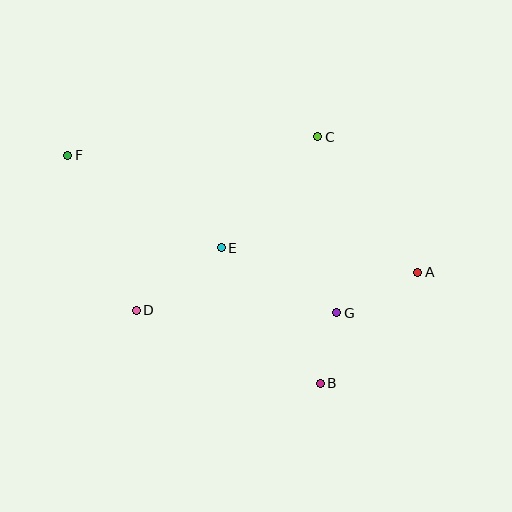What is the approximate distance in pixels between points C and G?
The distance between C and G is approximately 177 pixels.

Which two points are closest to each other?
Points B and G are closest to each other.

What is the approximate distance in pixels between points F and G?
The distance between F and G is approximately 312 pixels.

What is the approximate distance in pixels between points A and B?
The distance between A and B is approximately 148 pixels.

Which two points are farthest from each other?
Points A and F are farthest from each other.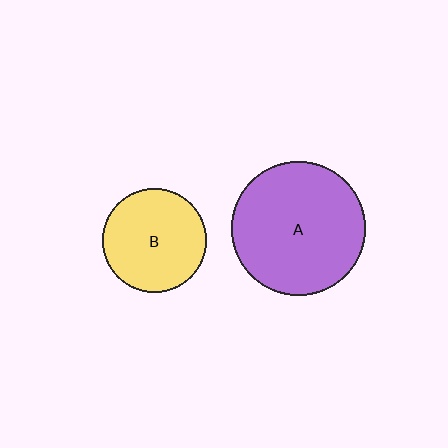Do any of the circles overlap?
No, none of the circles overlap.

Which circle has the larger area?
Circle A (purple).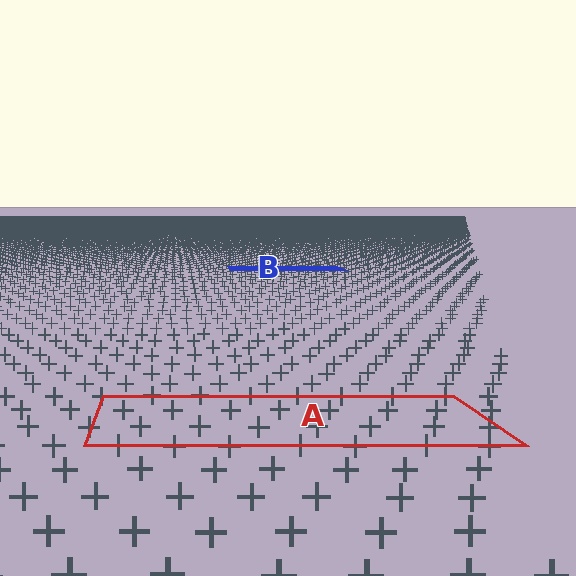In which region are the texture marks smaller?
The texture marks are smaller in region B, because it is farther away.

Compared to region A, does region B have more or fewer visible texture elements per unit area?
Region B has more texture elements per unit area — they are packed more densely because it is farther away.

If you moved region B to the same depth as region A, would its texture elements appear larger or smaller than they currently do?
They would appear larger. At a closer depth, the same texture elements are projected at a bigger on-screen size.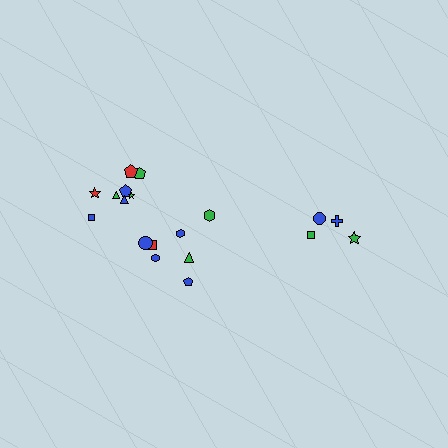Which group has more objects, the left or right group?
The left group.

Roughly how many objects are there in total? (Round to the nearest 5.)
Roughly 20 objects in total.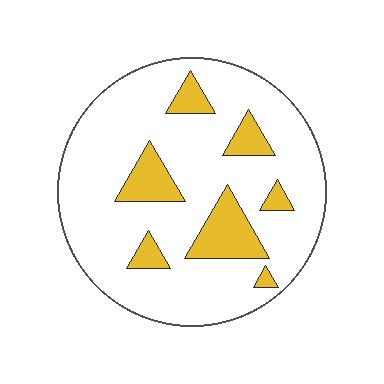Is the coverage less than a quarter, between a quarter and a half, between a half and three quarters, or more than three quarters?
Less than a quarter.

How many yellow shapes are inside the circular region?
7.